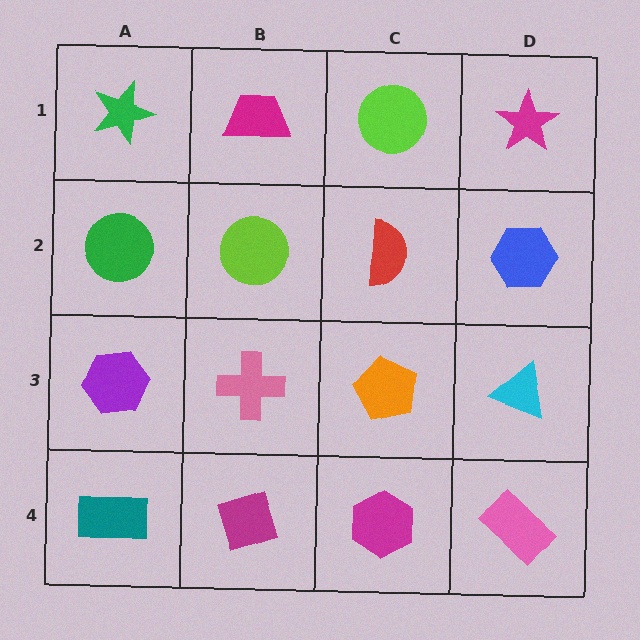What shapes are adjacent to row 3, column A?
A green circle (row 2, column A), a teal rectangle (row 4, column A), a pink cross (row 3, column B).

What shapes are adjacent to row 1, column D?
A blue hexagon (row 2, column D), a lime circle (row 1, column C).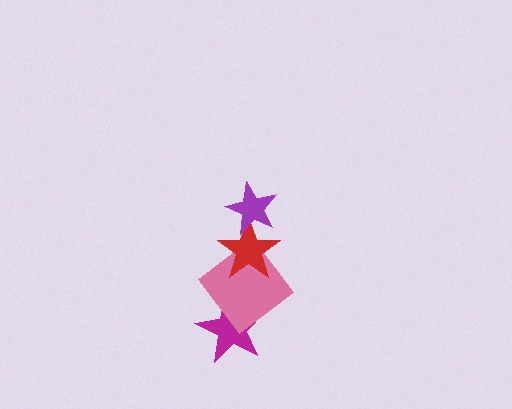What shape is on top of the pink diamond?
The red star is on top of the pink diamond.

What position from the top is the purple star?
The purple star is 1st from the top.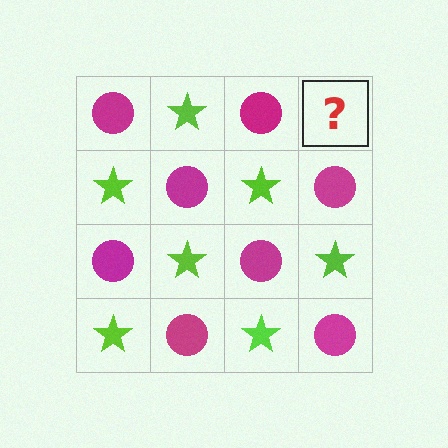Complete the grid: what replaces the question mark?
The question mark should be replaced with a lime star.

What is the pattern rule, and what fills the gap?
The rule is that it alternates magenta circle and lime star in a checkerboard pattern. The gap should be filled with a lime star.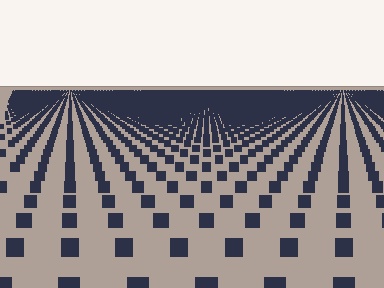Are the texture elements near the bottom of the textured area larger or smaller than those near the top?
Larger. Near the bottom, elements are closer to the viewer and appear at a bigger on-screen size.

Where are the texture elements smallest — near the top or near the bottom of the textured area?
Near the top.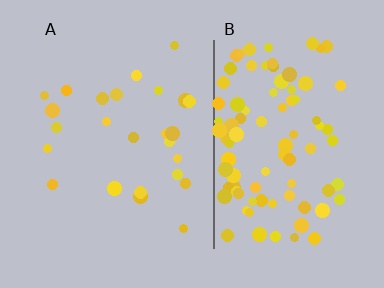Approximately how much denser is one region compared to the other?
Approximately 3.8× — region B over region A.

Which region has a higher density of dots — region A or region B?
B (the right).